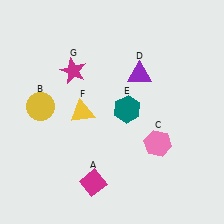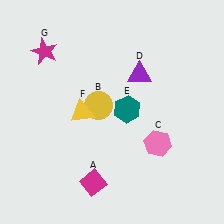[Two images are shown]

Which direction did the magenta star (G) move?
The magenta star (G) moved left.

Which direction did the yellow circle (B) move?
The yellow circle (B) moved right.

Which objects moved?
The objects that moved are: the yellow circle (B), the magenta star (G).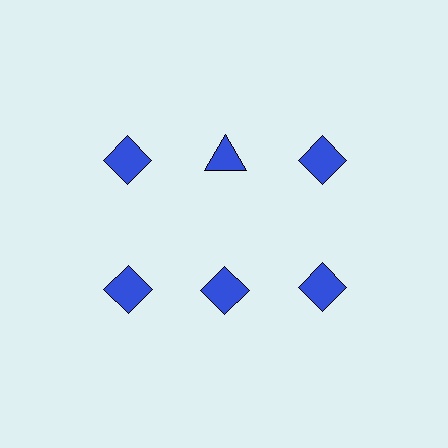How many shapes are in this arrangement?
There are 6 shapes arranged in a grid pattern.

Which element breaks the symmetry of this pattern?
The blue triangle in the top row, second from left column breaks the symmetry. All other shapes are blue diamonds.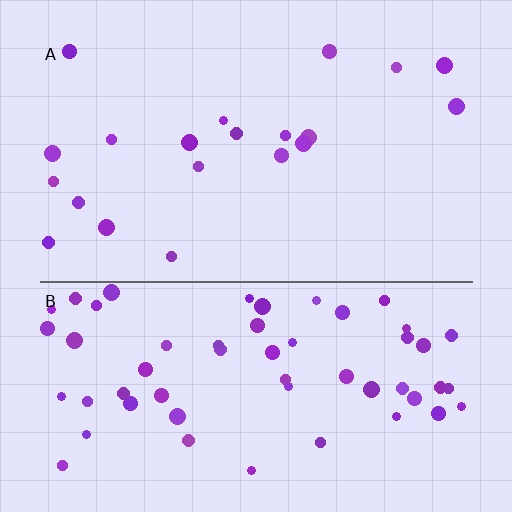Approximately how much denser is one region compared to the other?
Approximately 2.8× — region B over region A.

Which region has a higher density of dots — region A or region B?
B (the bottom).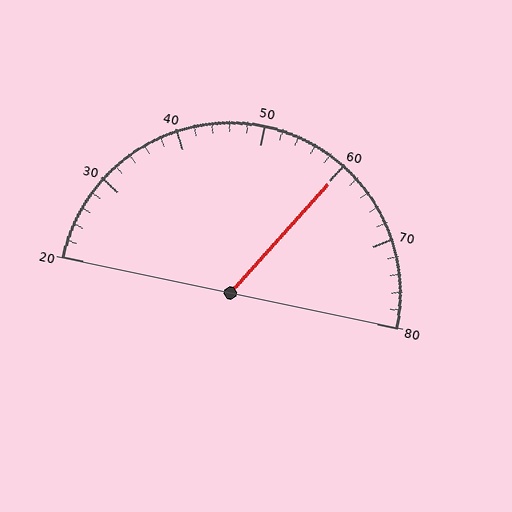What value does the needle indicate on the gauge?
The needle indicates approximately 60.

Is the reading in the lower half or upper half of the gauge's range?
The reading is in the upper half of the range (20 to 80).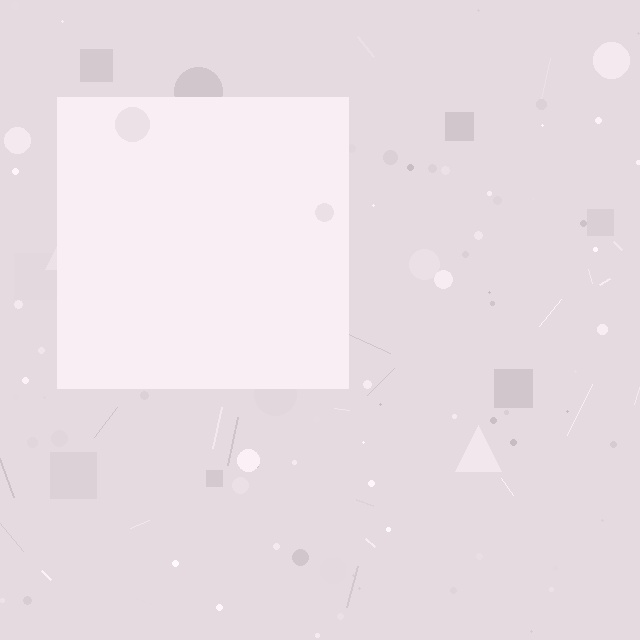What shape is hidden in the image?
A square is hidden in the image.